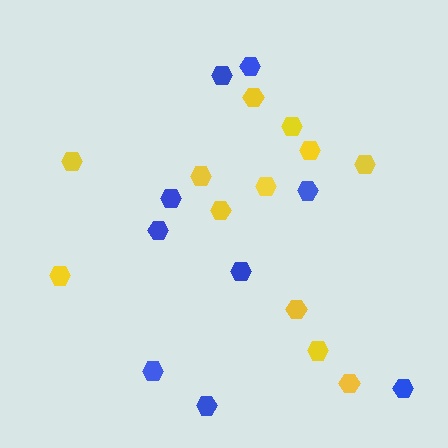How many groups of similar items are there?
There are 2 groups: one group of yellow hexagons (12) and one group of blue hexagons (9).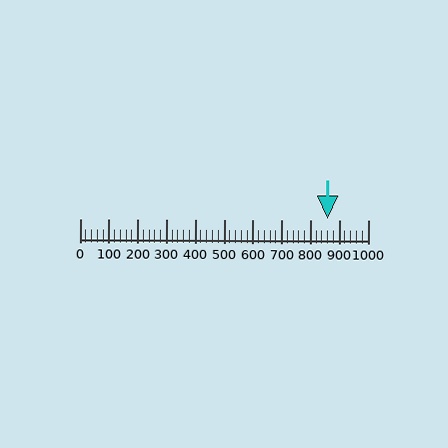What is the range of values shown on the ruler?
The ruler shows values from 0 to 1000.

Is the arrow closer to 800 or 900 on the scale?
The arrow is closer to 900.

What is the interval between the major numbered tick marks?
The major tick marks are spaced 100 units apart.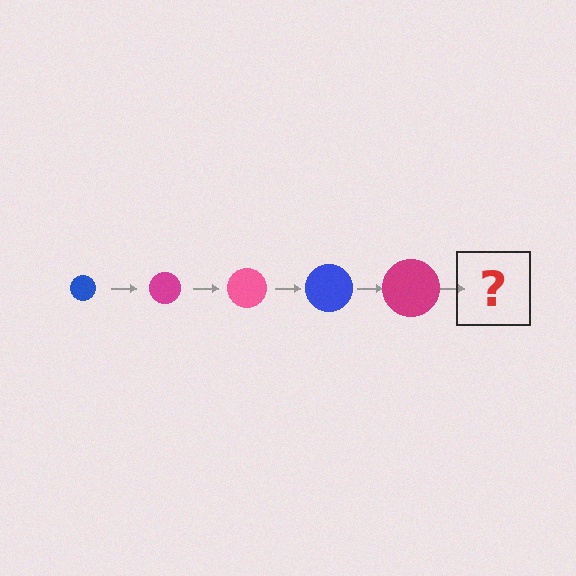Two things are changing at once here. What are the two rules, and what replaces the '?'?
The two rules are that the circle grows larger each step and the color cycles through blue, magenta, and pink. The '?' should be a pink circle, larger than the previous one.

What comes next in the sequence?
The next element should be a pink circle, larger than the previous one.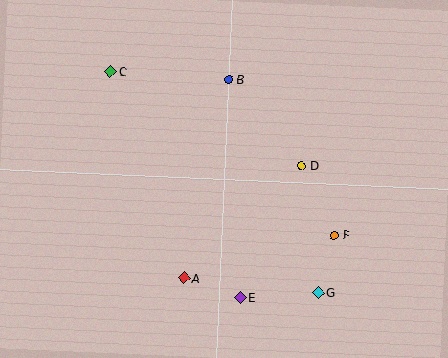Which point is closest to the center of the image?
Point D at (301, 166) is closest to the center.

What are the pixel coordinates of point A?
Point A is at (184, 278).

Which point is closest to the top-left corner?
Point C is closest to the top-left corner.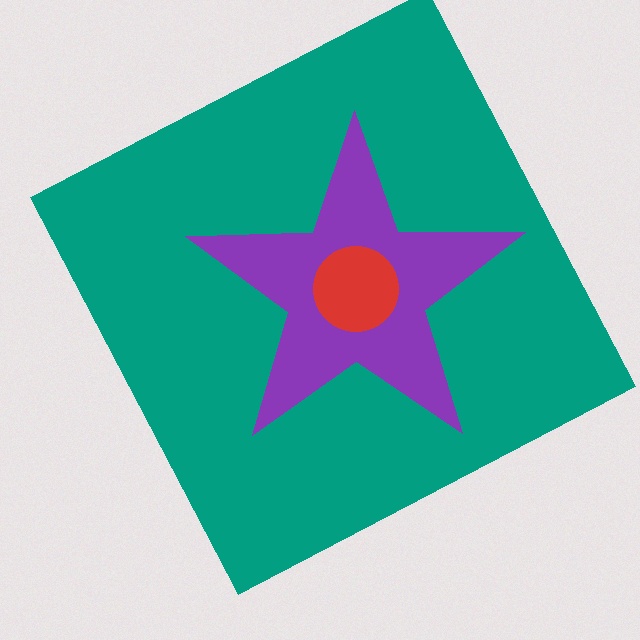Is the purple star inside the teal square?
Yes.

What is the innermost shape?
The red circle.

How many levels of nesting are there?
3.